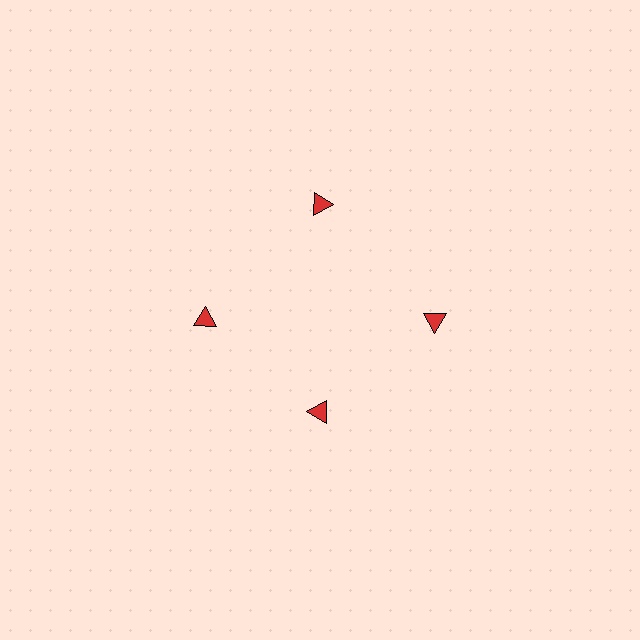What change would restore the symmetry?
The symmetry would be restored by moving it outward, back onto the ring so that all 4 triangles sit at equal angles and equal distance from the center.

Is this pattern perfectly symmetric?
No. The 4 red triangles are arranged in a ring, but one element near the 6 o'clock position is pulled inward toward the center, breaking the 4-fold rotational symmetry.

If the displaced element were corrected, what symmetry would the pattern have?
It would have 4-fold rotational symmetry — the pattern would map onto itself every 90 degrees.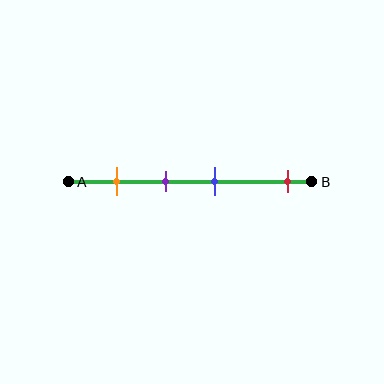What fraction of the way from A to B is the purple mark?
The purple mark is approximately 40% (0.4) of the way from A to B.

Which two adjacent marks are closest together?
The purple and blue marks are the closest adjacent pair.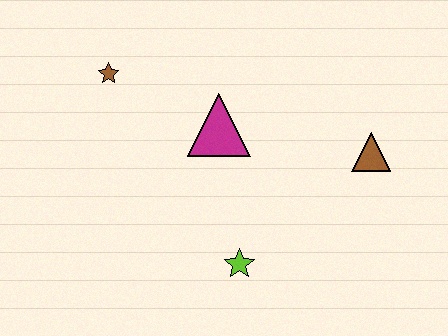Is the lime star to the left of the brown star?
No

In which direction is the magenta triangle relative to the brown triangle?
The magenta triangle is to the left of the brown triangle.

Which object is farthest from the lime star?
The brown star is farthest from the lime star.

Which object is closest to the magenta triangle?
The brown star is closest to the magenta triangle.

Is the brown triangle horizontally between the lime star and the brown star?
No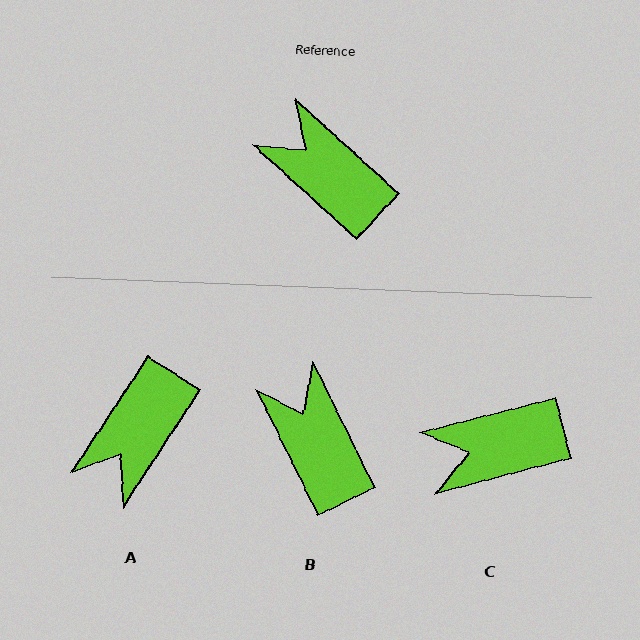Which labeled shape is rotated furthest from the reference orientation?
A, about 99 degrees away.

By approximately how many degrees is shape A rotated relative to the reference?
Approximately 99 degrees counter-clockwise.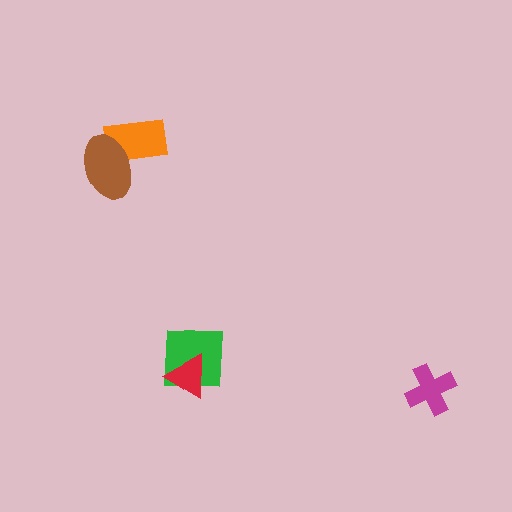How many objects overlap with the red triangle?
1 object overlaps with the red triangle.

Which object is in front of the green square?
The red triangle is in front of the green square.